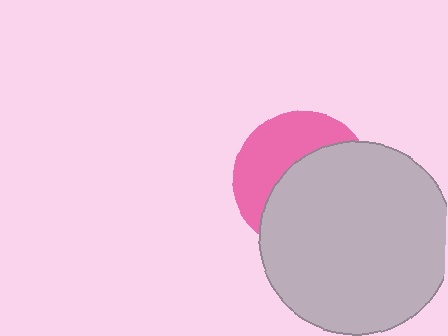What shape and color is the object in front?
The object in front is a light gray circle.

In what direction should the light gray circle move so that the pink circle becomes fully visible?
The light gray circle should move toward the lower-right. That is the shortest direction to clear the overlap and leave the pink circle fully visible.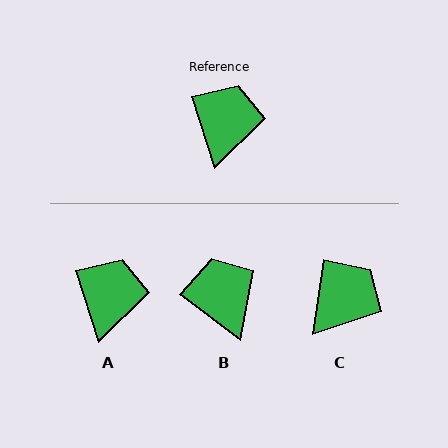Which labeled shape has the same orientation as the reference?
A.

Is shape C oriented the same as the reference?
No, it is off by about 26 degrees.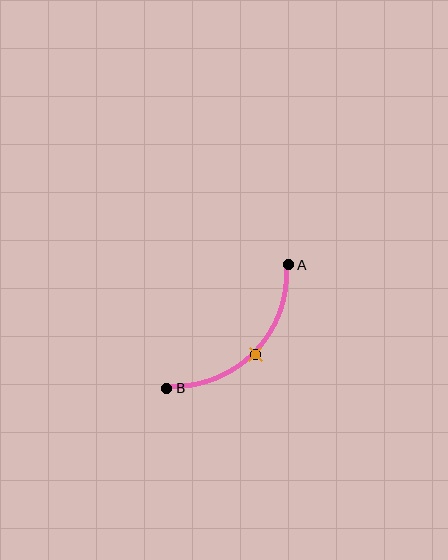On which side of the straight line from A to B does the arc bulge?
The arc bulges below and to the right of the straight line connecting A and B.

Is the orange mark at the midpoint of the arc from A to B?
Yes. The orange mark lies on the arc at equal arc-length from both A and B — it is the arc midpoint.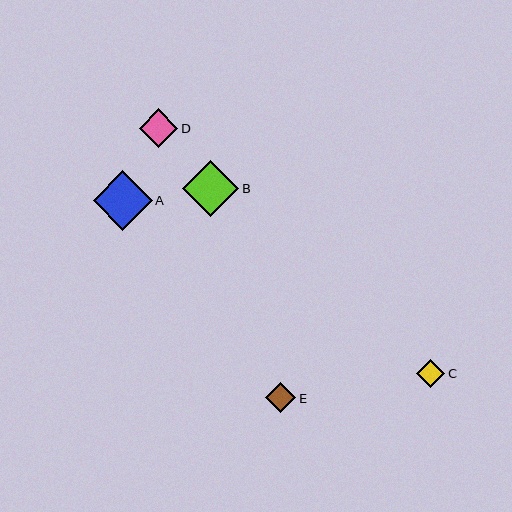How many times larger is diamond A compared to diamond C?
Diamond A is approximately 2.1 times the size of diamond C.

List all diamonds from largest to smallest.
From largest to smallest: A, B, D, E, C.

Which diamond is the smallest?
Diamond C is the smallest with a size of approximately 28 pixels.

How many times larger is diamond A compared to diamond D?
Diamond A is approximately 1.5 times the size of diamond D.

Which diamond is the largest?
Diamond A is the largest with a size of approximately 59 pixels.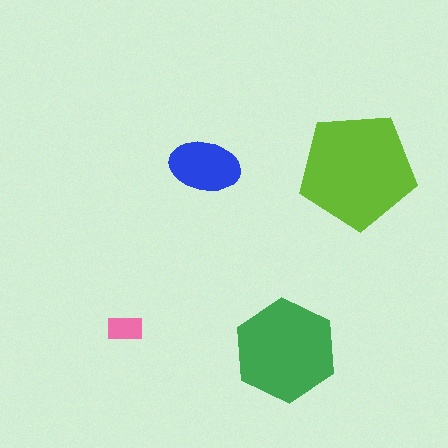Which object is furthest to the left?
The pink rectangle is leftmost.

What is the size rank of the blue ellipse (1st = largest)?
3rd.